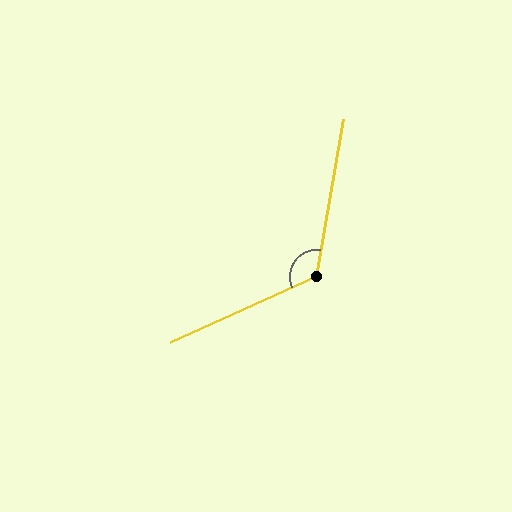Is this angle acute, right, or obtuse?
It is obtuse.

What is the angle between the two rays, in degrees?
Approximately 124 degrees.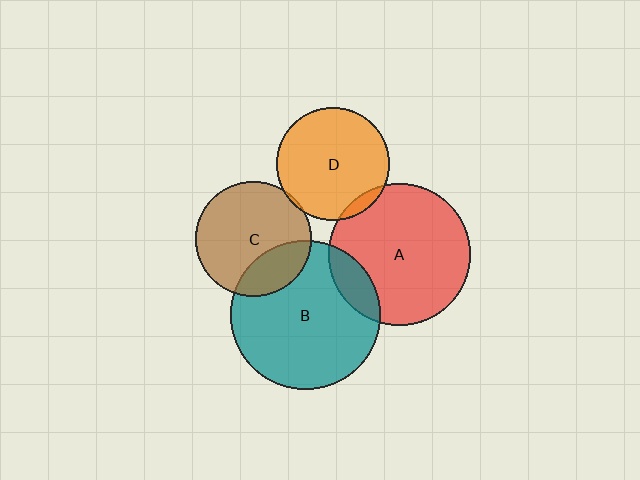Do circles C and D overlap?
Yes.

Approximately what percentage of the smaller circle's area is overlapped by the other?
Approximately 5%.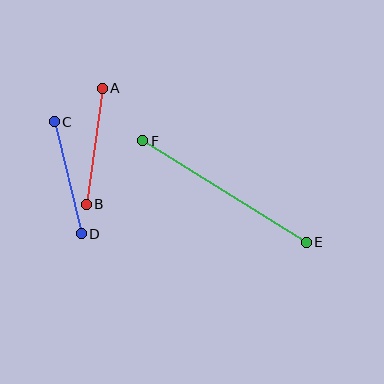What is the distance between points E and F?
The distance is approximately 193 pixels.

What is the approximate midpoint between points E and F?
The midpoint is at approximately (225, 192) pixels.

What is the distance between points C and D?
The distance is approximately 115 pixels.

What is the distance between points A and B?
The distance is approximately 117 pixels.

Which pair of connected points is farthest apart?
Points E and F are farthest apart.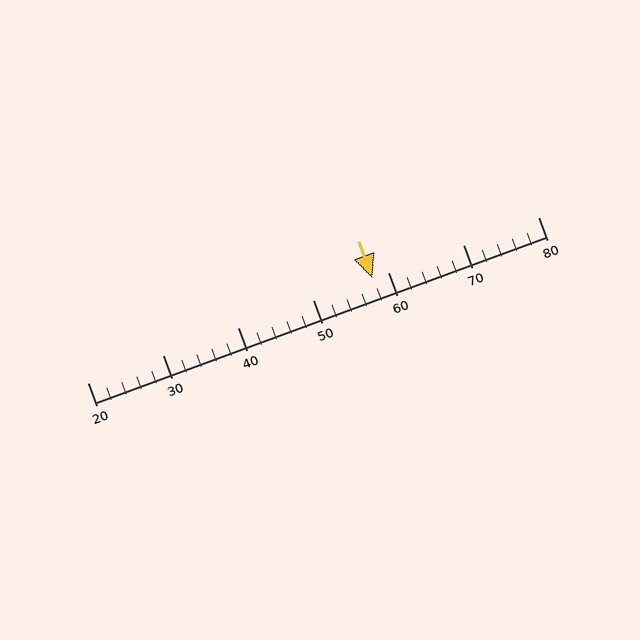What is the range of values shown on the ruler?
The ruler shows values from 20 to 80.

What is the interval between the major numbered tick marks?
The major tick marks are spaced 10 units apart.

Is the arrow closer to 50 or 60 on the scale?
The arrow is closer to 60.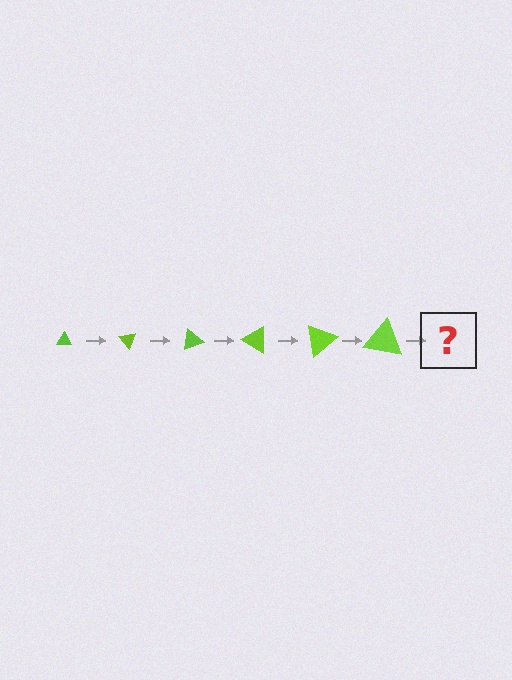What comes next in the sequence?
The next element should be a triangle, larger than the previous one and rotated 300 degrees from the start.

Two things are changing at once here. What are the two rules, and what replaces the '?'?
The two rules are that the triangle grows larger each step and it rotates 50 degrees each step. The '?' should be a triangle, larger than the previous one and rotated 300 degrees from the start.